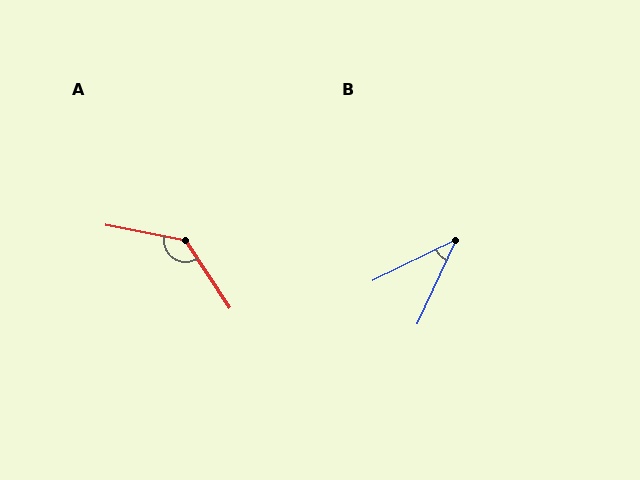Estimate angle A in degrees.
Approximately 134 degrees.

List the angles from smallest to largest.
B (39°), A (134°).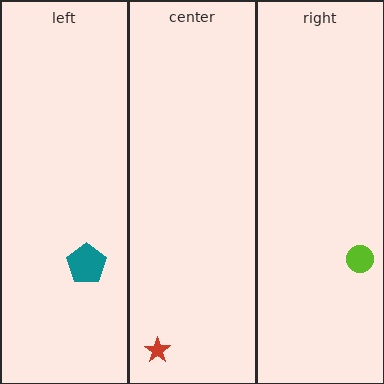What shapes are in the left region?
The teal pentagon.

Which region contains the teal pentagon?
The left region.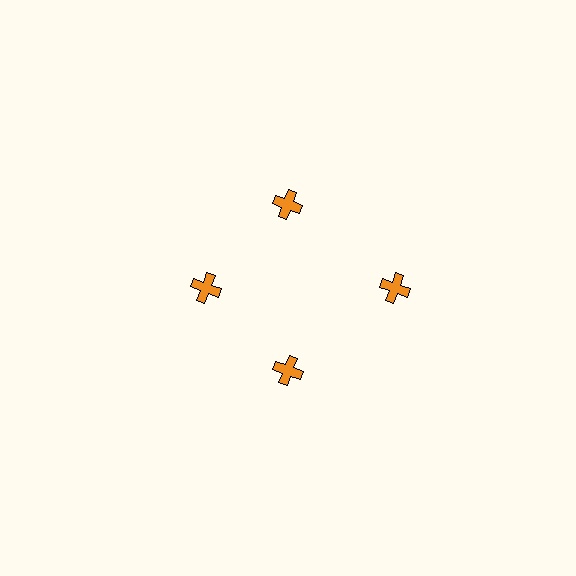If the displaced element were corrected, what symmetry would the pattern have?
It would have 4-fold rotational symmetry — the pattern would map onto itself every 90 degrees.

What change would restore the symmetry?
The symmetry would be restored by moving it inward, back onto the ring so that all 4 crosses sit at equal angles and equal distance from the center.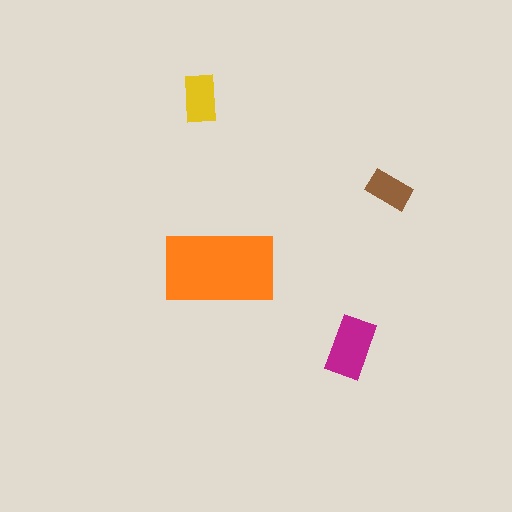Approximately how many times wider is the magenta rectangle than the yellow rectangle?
About 1.5 times wider.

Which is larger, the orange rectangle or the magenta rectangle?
The orange one.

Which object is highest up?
The yellow rectangle is topmost.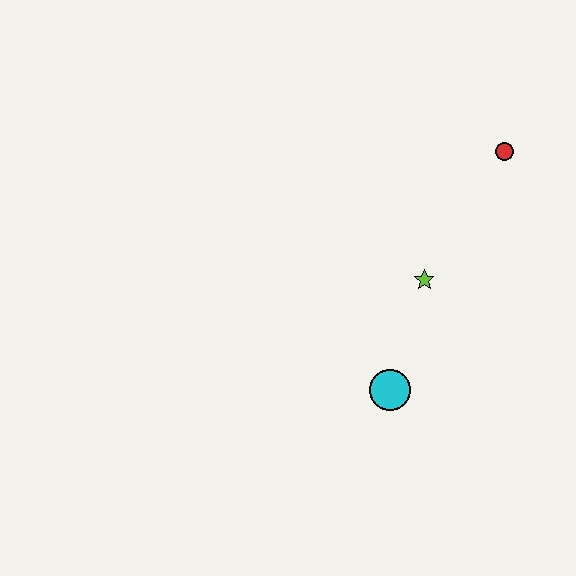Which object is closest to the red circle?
The lime star is closest to the red circle.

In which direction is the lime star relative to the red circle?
The lime star is below the red circle.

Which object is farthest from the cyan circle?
The red circle is farthest from the cyan circle.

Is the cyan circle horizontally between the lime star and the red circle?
No